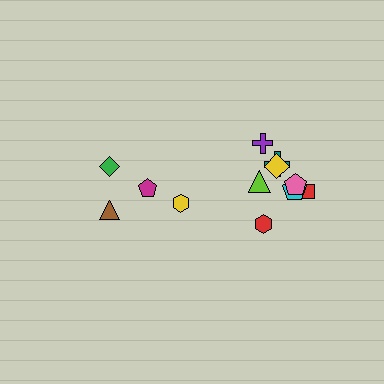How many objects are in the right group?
There are 8 objects.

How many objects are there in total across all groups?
There are 12 objects.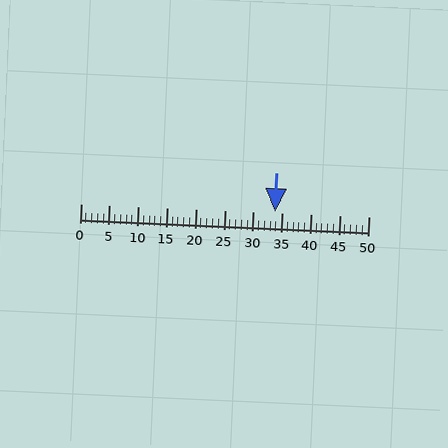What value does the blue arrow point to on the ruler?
The blue arrow points to approximately 34.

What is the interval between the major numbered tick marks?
The major tick marks are spaced 5 units apart.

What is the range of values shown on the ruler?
The ruler shows values from 0 to 50.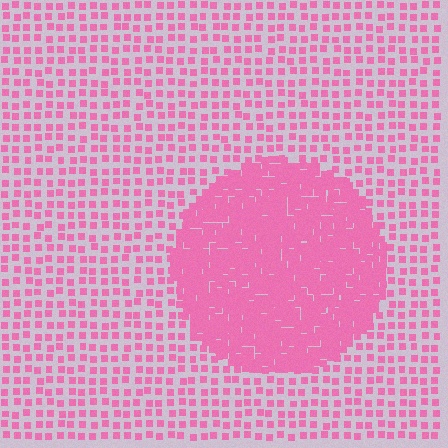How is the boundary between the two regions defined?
The boundary is defined by a change in element density (approximately 2.8x ratio). All elements are the same color, size, and shape.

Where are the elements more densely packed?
The elements are more densely packed inside the circle boundary.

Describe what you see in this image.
The image contains small pink elements arranged at two different densities. A circle-shaped region is visible where the elements are more densely packed than the surrounding area.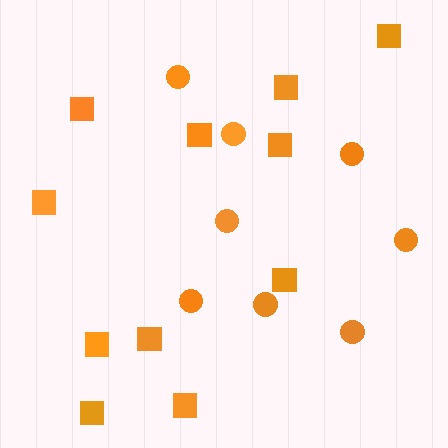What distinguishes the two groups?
There are 2 groups: one group of squares (11) and one group of circles (8).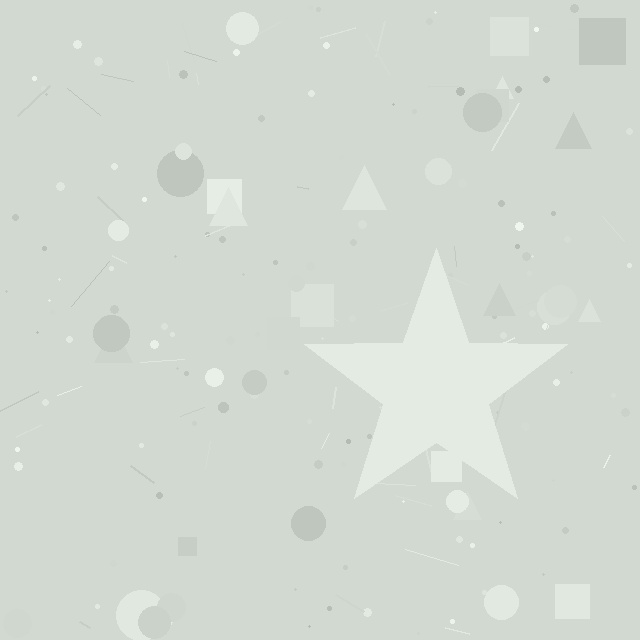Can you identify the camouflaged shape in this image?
The camouflaged shape is a star.